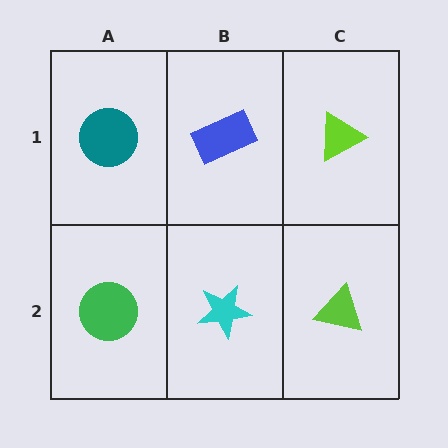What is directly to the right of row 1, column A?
A blue rectangle.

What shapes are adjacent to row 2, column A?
A teal circle (row 1, column A), a cyan star (row 2, column B).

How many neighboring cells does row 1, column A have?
2.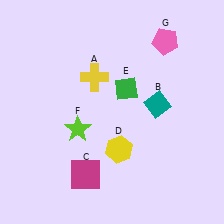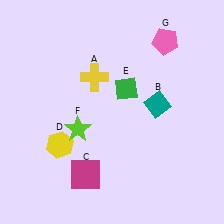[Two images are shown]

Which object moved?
The yellow hexagon (D) moved left.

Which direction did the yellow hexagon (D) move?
The yellow hexagon (D) moved left.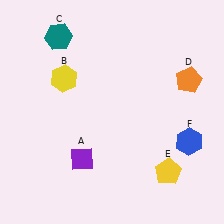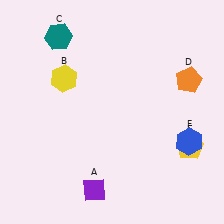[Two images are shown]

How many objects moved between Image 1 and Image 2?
2 objects moved between the two images.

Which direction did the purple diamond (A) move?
The purple diamond (A) moved down.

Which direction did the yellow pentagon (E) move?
The yellow pentagon (E) moved up.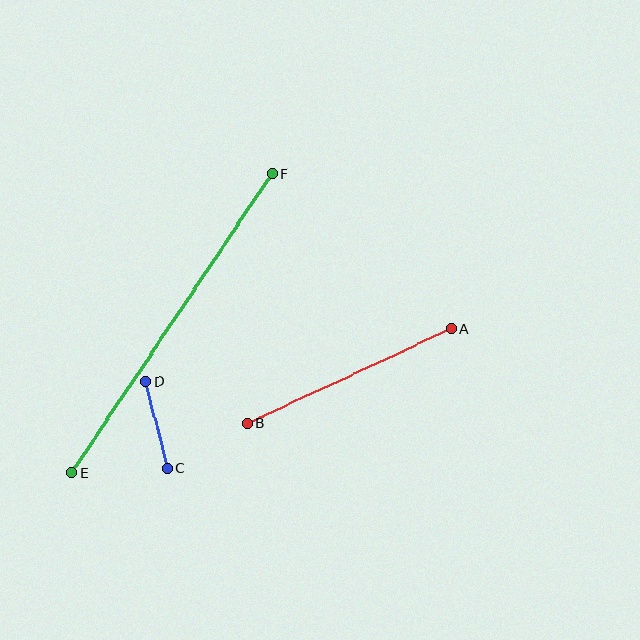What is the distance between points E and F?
The distance is approximately 360 pixels.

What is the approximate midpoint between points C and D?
The midpoint is at approximately (157, 425) pixels.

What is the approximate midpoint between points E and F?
The midpoint is at approximately (172, 323) pixels.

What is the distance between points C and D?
The distance is approximately 90 pixels.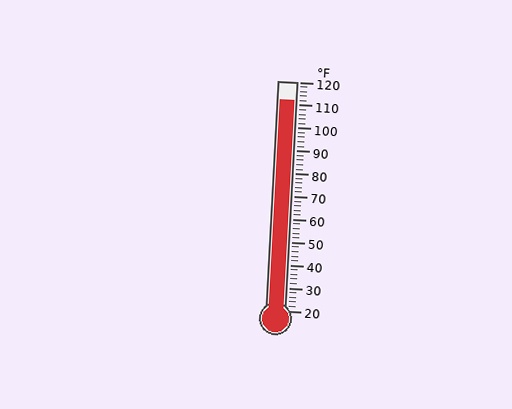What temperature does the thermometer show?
The thermometer shows approximately 112°F.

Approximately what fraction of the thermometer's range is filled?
The thermometer is filled to approximately 90% of its range.